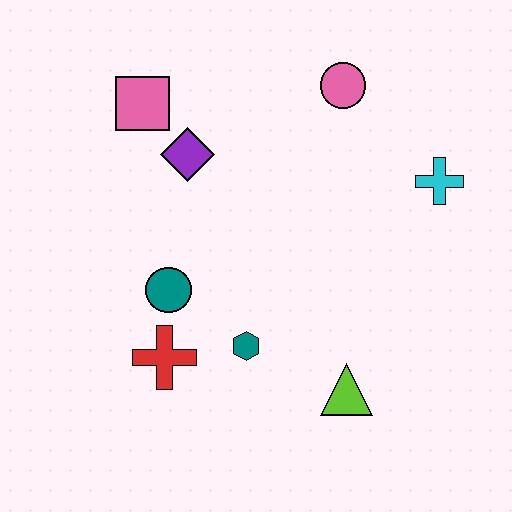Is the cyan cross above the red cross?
Yes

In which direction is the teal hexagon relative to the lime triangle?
The teal hexagon is to the left of the lime triangle.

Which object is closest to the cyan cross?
The pink circle is closest to the cyan cross.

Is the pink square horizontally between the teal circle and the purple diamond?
No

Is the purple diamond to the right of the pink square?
Yes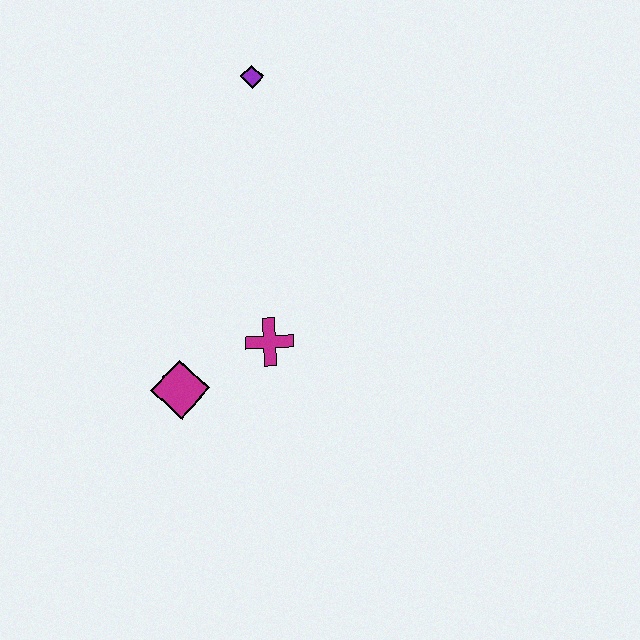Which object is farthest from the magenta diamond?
The purple diamond is farthest from the magenta diamond.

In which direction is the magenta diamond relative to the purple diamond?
The magenta diamond is below the purple diamond.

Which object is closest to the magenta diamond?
The magenta cross is closest to the magenta diamond.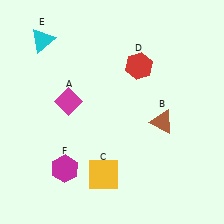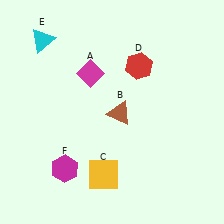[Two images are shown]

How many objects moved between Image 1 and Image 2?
2 objects moved between the two images.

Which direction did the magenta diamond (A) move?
The magenta diamond (A) moved up.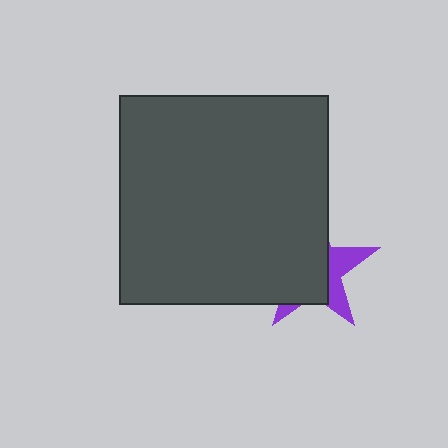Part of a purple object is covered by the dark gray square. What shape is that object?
It is a star.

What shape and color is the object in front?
The object in front is a dark gray square.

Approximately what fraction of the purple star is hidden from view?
Roughly 68% of the purple star is hidden behind the dark gray square.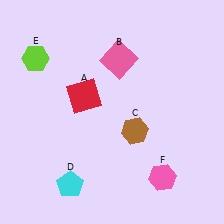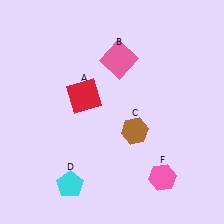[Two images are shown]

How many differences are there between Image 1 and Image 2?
There is 1 difference between the two images.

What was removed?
The lime hexagon (E) was removed in Image 2.